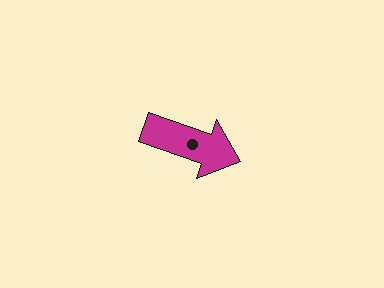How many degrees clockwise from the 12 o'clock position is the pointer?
Approximately 109 degrees.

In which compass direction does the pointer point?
East.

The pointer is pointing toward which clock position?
Roughly 4 o'clock.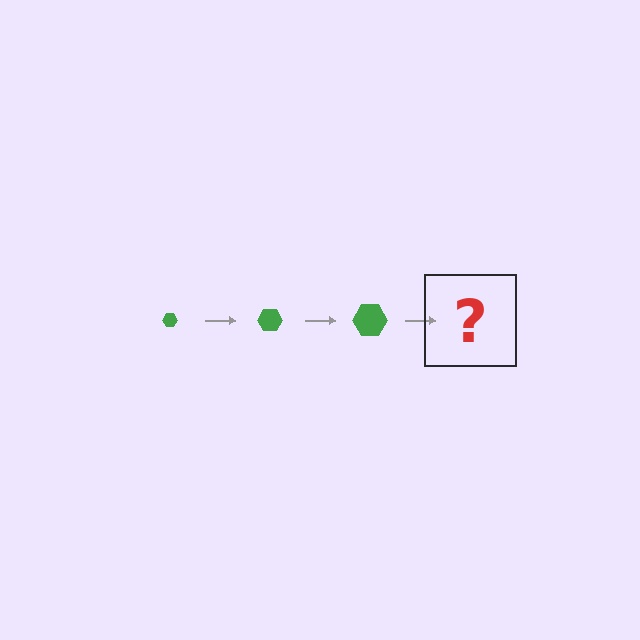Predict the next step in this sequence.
The next step is a green hexagon, larger than the previous one.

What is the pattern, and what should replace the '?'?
The pattern is that the hexagon gets progressively larger each step. The '?' should be a green hexagon, larger than the previous one.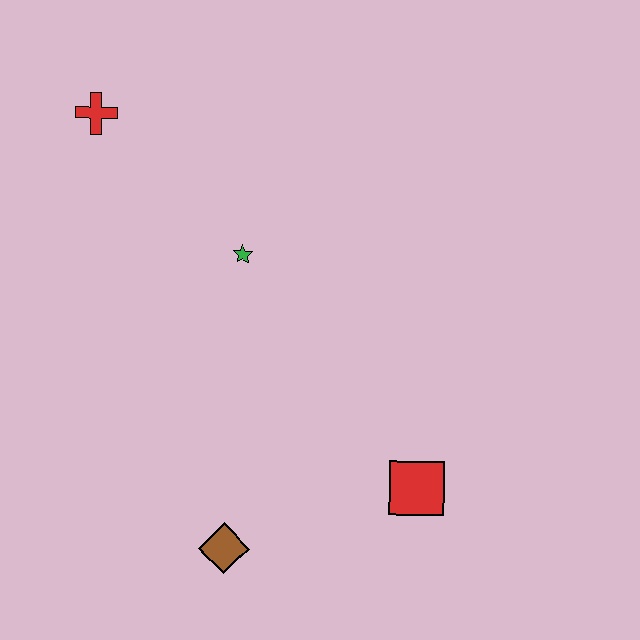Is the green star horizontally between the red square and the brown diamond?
Yes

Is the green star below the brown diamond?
No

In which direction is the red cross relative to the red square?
The red cross is above the red square.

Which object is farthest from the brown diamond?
The red cross is farthest from the brown diamond.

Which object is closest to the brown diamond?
The red square is closest to the brown diamond.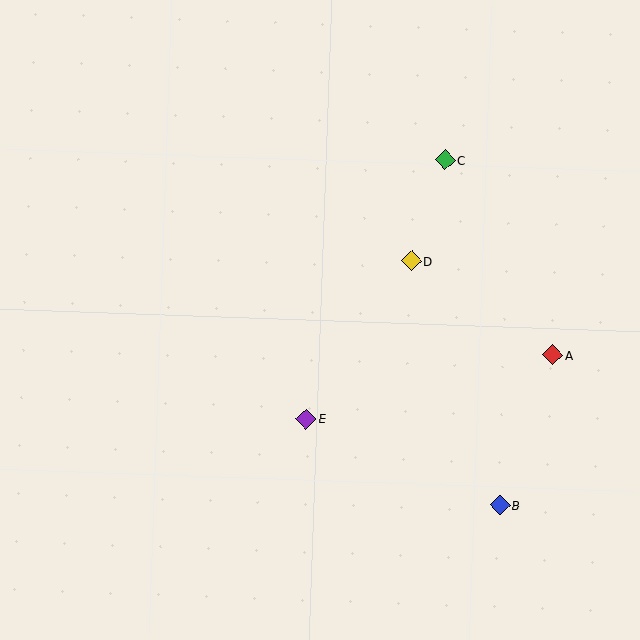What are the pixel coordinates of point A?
Point A is at (553, 355).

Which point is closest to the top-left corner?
Point C is closest to the top-left corner.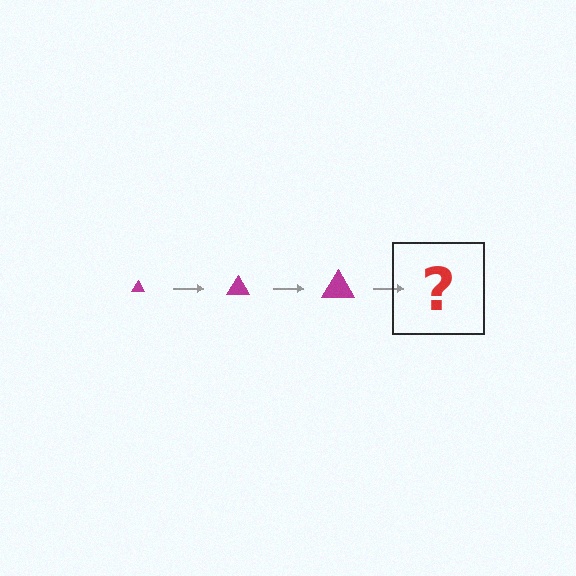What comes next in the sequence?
The next element should be a magenta triangle, larger than the previous one.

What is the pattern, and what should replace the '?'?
The pattern is that the triangle gets progressively larger each step. The '?' should be a magenta triangle, larger than the previous one.